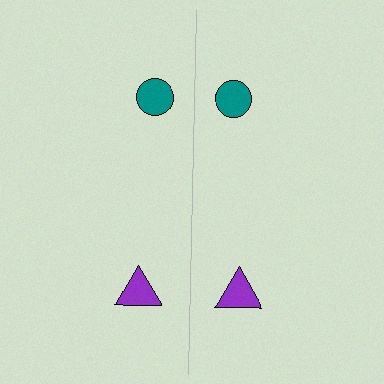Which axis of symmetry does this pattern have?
The pattern has a vertical axis of symmetry running through the center of the image.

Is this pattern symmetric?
Yes, this pattern has bilateral (reflection) symmetry.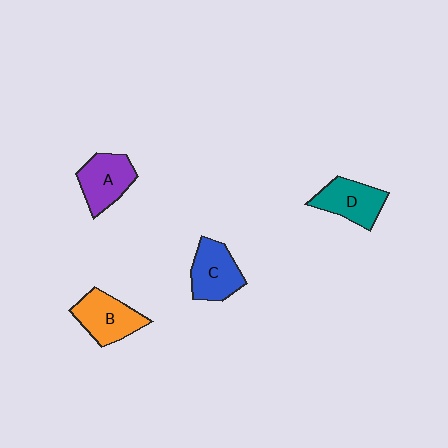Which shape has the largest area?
Shape B (orange).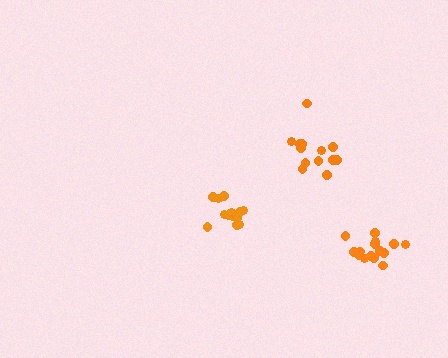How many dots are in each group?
Group 1: 15 dots, Group 2: 13 dots, Group 3: 13 dots (41 total).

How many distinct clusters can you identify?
There are 3 distinct clusters.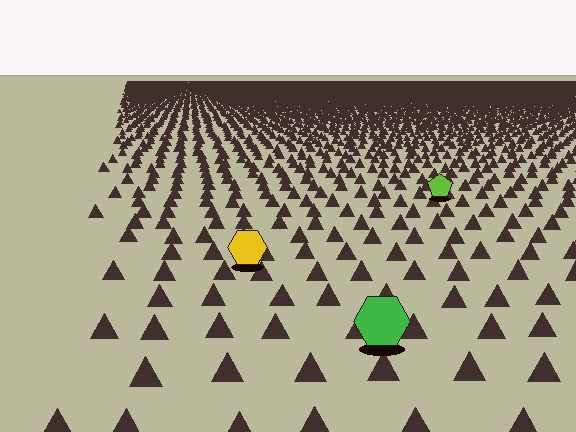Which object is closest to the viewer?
The green hexagon is closest. The texture marks near it are larger and more spread out.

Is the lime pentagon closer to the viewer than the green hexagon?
No. The green hexagon is closer — you can tell from the texture gradient: the ground texture is coarser near it.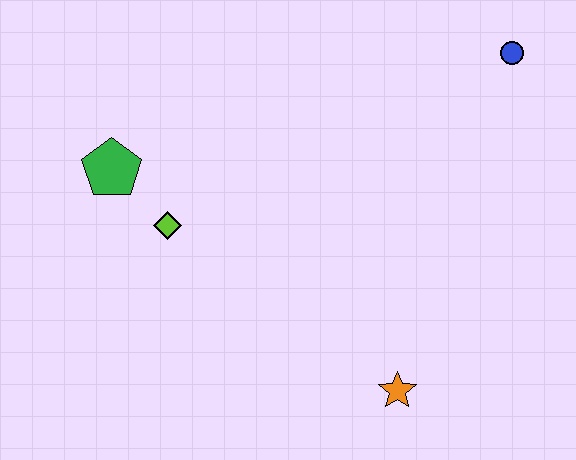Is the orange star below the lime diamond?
Yes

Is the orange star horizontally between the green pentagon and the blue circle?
Yes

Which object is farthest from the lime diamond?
The blue circle is farthest from the lime diamond.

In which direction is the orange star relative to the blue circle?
The orange star is below the blue circle.